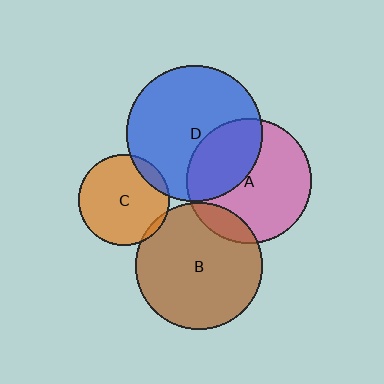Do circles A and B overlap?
Yes.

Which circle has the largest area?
Circle D (blue).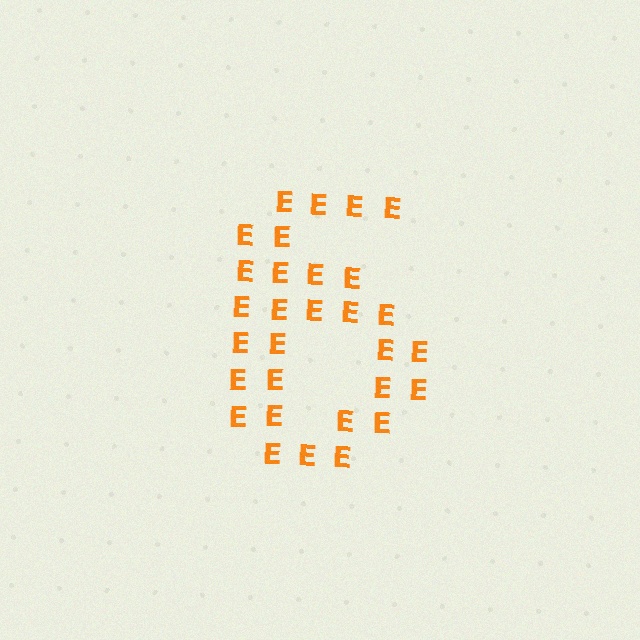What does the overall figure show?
The overall figure shows the digit 6.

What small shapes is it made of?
It is made of small letter E's.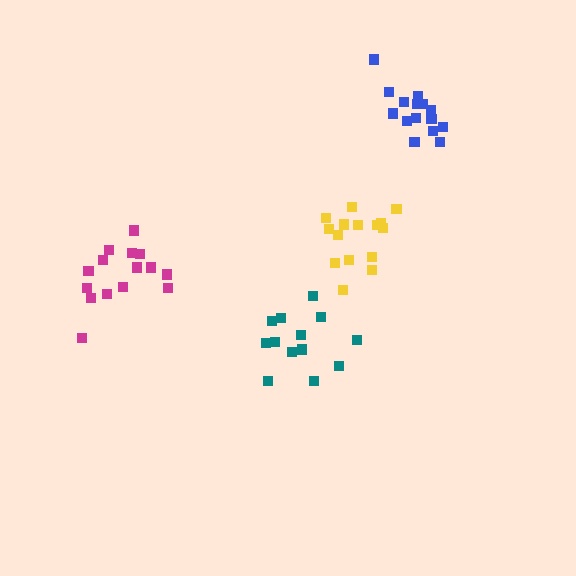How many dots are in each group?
Group 1: 16 dots, Group 2: 15 dots, Group 3: 13 dots, Group 4: 15 dots (59 total).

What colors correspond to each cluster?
The clusters are colored: magenta, yellow, teal, blue.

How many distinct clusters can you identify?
There are 4 distinct clusters.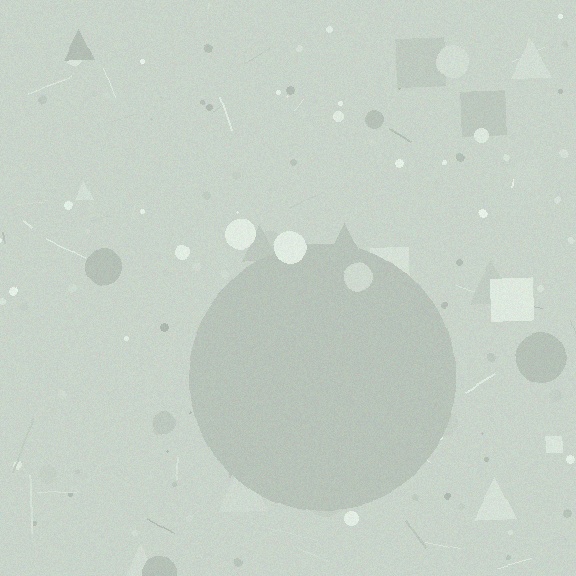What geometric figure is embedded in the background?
A circle is embedded in the background.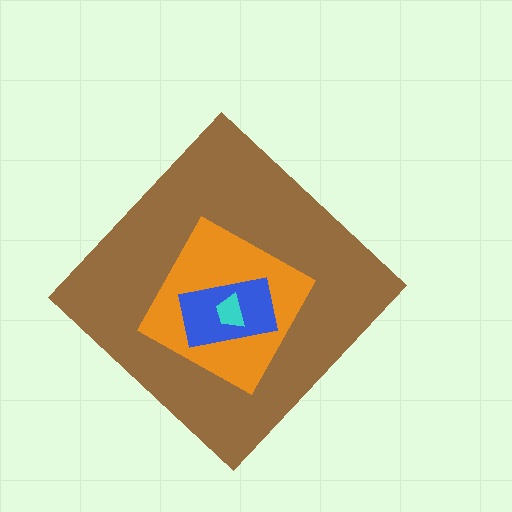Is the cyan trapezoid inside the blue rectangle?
Yes.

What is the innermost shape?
The cyan trapezoid.